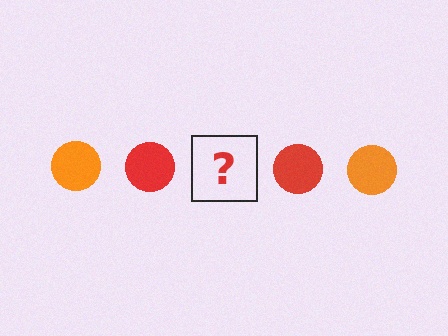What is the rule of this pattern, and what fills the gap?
The rule is that the pattern cycles through orange, red circles. The gap should be filled with an orange circle.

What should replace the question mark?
The question mark should be replaced with an orange circle.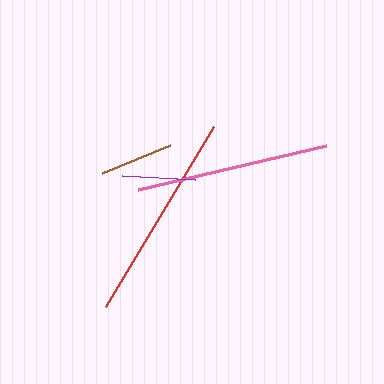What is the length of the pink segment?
The pink segment is approximately 194 pixels long.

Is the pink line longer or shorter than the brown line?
The pink line is longer than the brown line.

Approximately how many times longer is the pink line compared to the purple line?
The pink line is approximately 2.7 times the length of the purple line.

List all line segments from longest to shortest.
From longest to shortest: red, pink, brown, purple.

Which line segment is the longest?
The red line is the longest at approximately 210 pixels.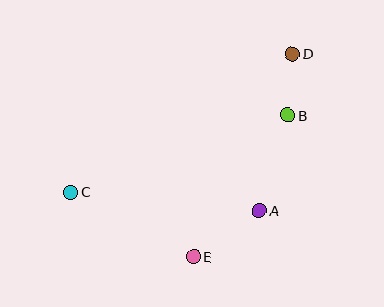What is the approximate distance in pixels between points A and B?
The distance between A and B is approximately 99 pixels.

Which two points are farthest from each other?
Points C and D are farthest from each other.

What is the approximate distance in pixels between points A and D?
The distance between A and D is approximately 160 pixels.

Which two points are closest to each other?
Points B and D are closest to each other.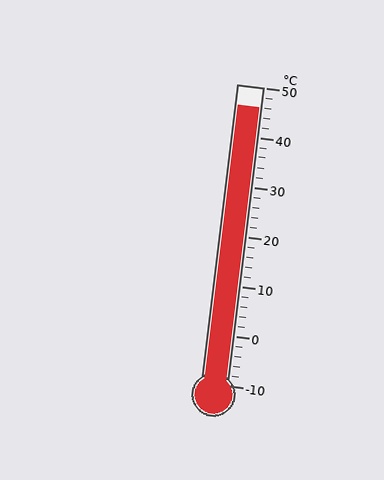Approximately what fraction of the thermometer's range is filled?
The thermometer is filled to approximately 95% of its range.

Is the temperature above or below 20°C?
The temperature is above 20°C.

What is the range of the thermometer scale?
The thermometer scale ranges from -10°C to 50°C.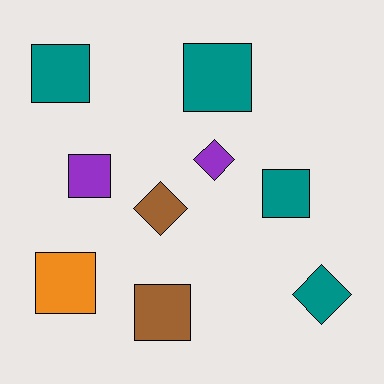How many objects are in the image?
There are 9 objects.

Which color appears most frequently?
Teal, with 4 objects.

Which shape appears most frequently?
Square, with 6 objects.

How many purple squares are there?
There is 1 purple square.